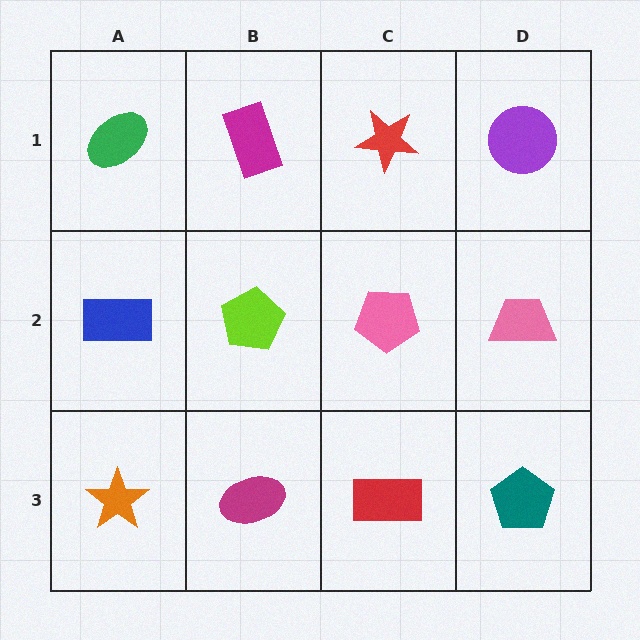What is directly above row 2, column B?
A magenta rectangle.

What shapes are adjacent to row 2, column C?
A red star (row 1, column C), a red rectangle (row 3, column C), a lime pentagon (row 2, column B), a pink trapezoid (row 2, column D).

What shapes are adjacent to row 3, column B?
A lime pentagon (row 2, column B), an orange star (row 3, column A), a red rectangle (row 3, column C).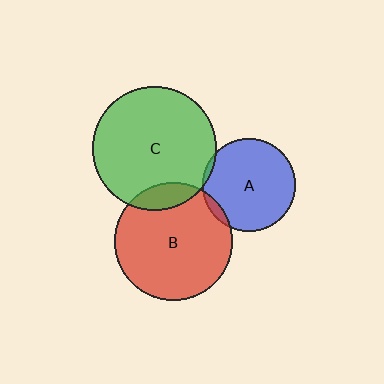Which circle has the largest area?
Circle C (green).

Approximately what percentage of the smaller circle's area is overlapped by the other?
Approximately 10%.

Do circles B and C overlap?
Yes.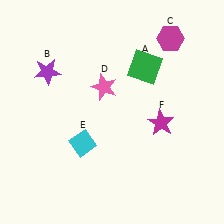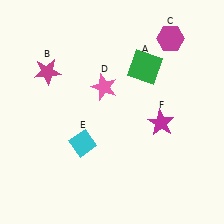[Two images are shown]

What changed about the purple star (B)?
In Image 1, B is purple. In Image 2, it changed to magenta.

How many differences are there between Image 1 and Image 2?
There is 1 difference between the two images.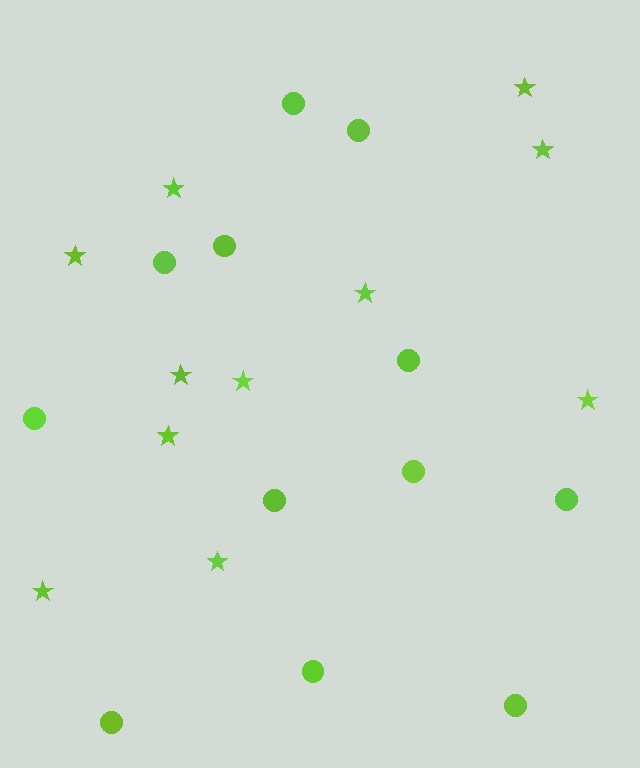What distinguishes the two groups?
There are 2 groups: one group of stars (11) and one group of circles (12).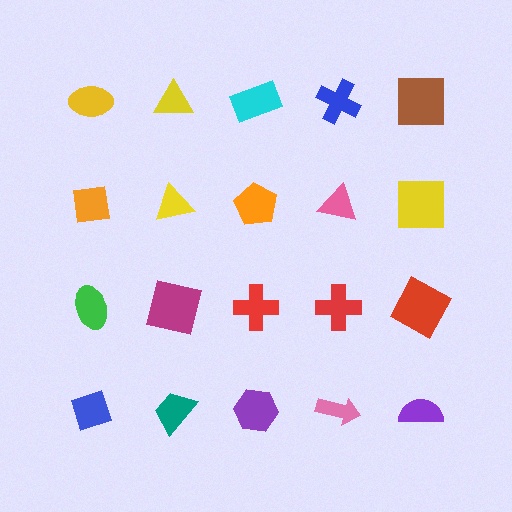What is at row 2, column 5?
A yellow square.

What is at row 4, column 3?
A purple hexagon.